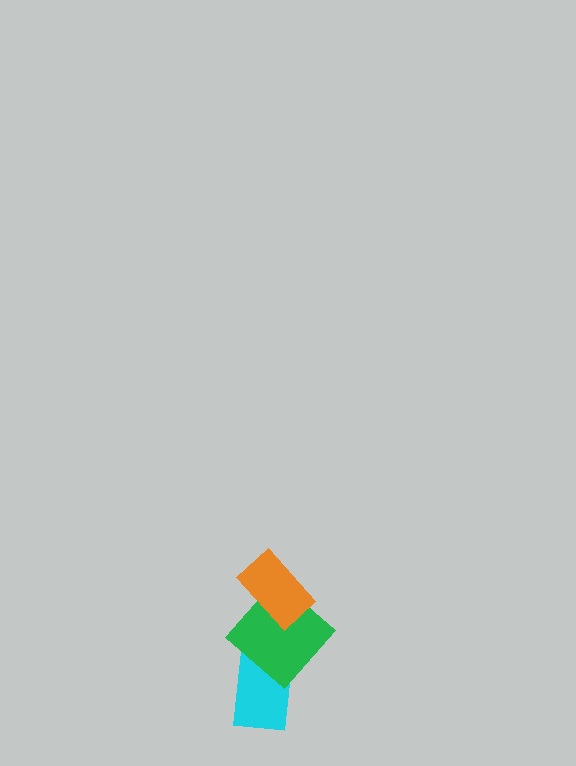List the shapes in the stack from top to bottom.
From top to bottom: the orange rectangle, the green diamond, the cyan rectangle.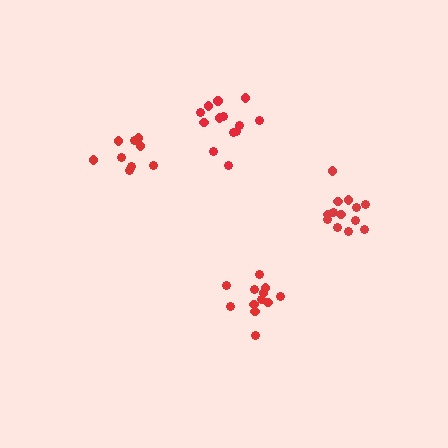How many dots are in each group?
Group 1: 12 dots, Group 2: 9 dots, Group 3: 13 dots, Group 4: 13 dots (47 total).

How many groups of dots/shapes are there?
There are 4 groups.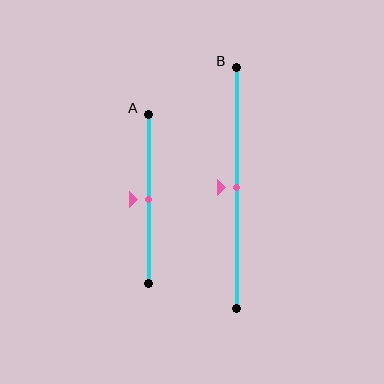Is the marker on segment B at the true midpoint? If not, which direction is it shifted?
Yes, the marker on segment B is at the true midpoint.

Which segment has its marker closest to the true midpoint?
Segment A has its marker closest to the true midpoint.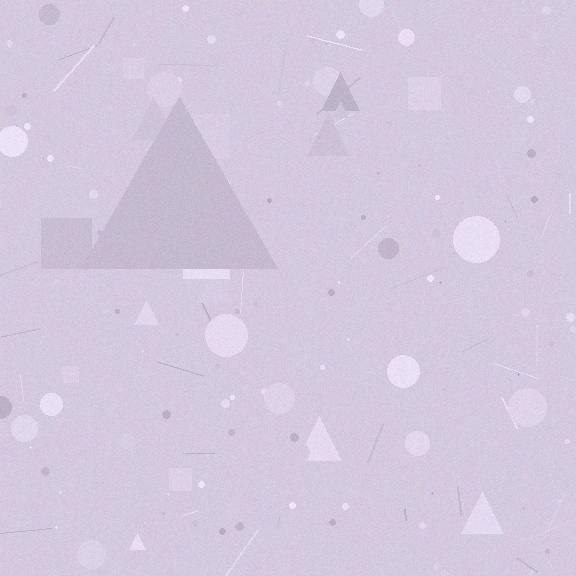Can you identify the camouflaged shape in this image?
The camouflaged shape is a triangle.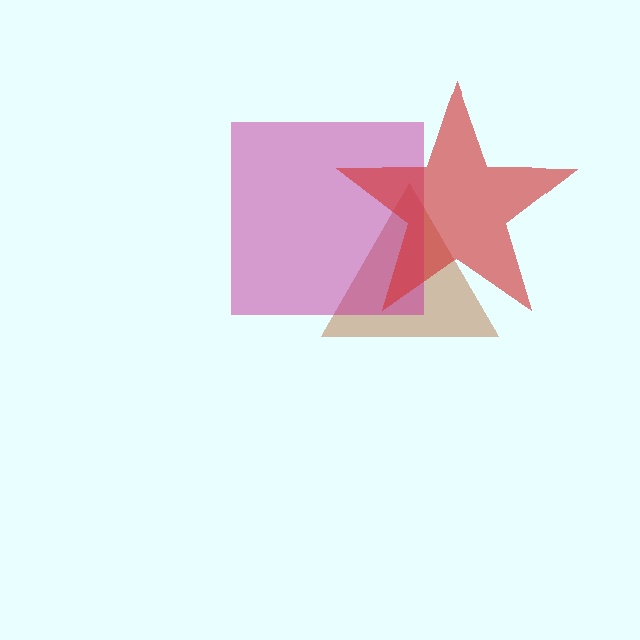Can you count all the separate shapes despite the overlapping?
Yes, there are 3 separate shapes.